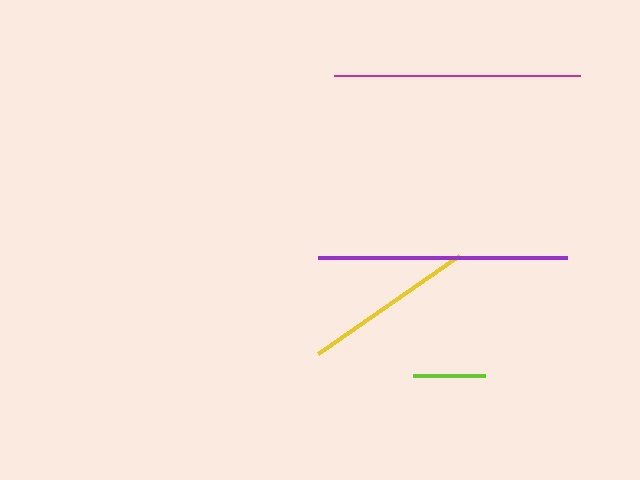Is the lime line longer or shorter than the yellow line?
The yellow line is longer than the lime line.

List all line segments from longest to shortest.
From longest to shortest: purple, magenta, yellow, lime.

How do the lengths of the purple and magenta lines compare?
The purple and magenta lines are approximately the same length.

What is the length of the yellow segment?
The yellow segment is approximately 172 pixels long.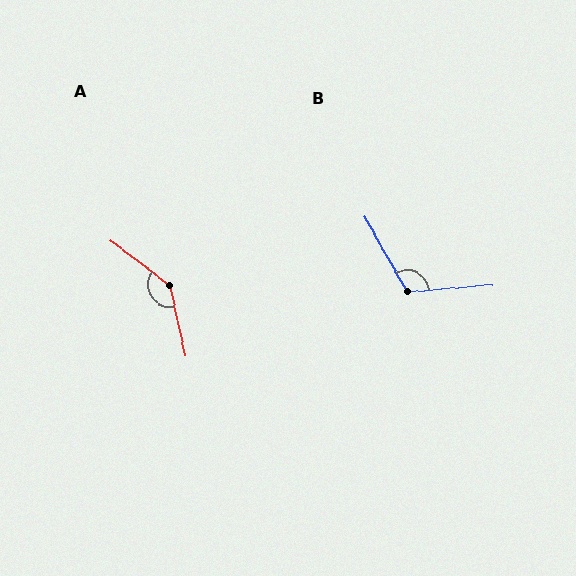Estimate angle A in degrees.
Approximately 140 degrees.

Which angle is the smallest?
B, at approximately 115 degrees.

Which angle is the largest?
A, at approximately 140 degrees.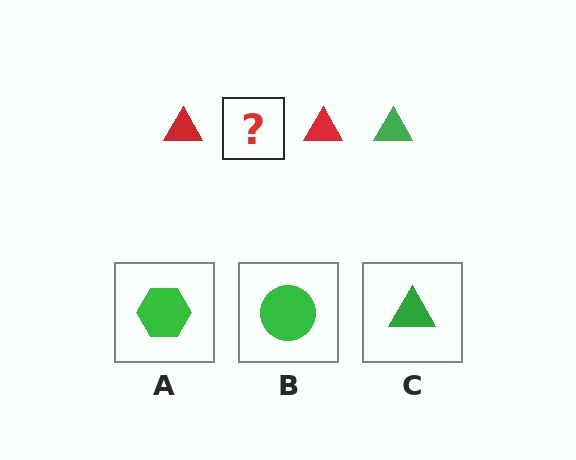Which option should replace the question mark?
Option C.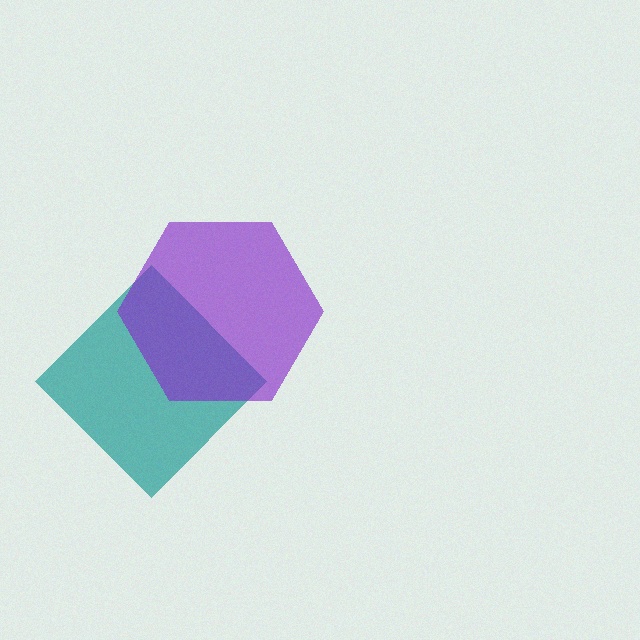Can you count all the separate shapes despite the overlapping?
Yes, there are 2 separate shapes.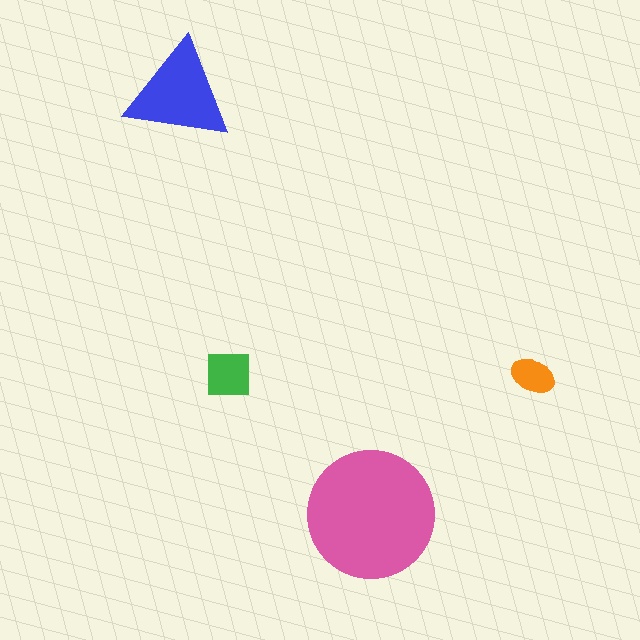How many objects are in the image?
There are 4 objects in the image.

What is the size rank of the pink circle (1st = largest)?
1st.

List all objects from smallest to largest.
The orange ellipse, the green square, the blue triangle, the pink circle.